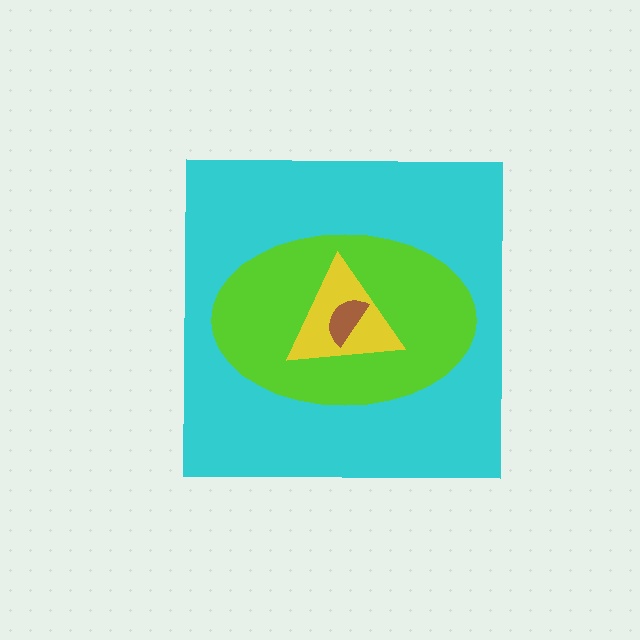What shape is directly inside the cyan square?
The lime ellipse.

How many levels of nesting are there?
4.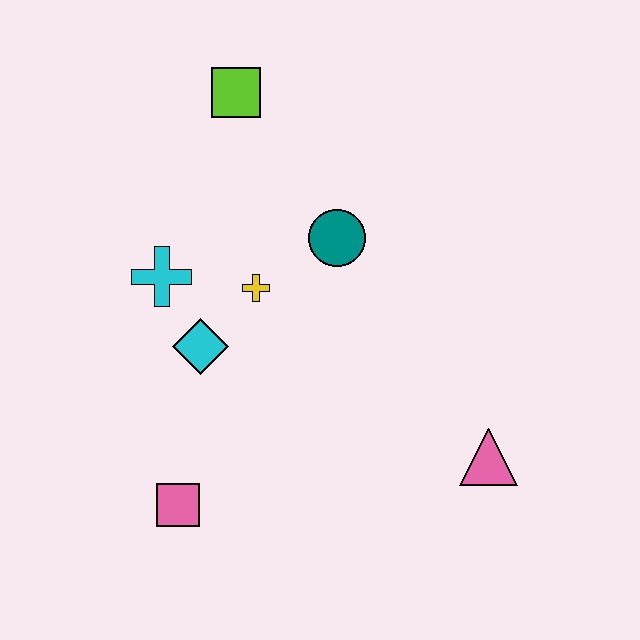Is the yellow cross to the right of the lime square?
Yes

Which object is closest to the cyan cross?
The cyan diamond is closest to the cyan cross.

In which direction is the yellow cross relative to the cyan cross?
The yellow cross is to the right of the cyan cross.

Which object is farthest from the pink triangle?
The lime square is farthest from the pink triangle.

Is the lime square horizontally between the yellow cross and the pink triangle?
No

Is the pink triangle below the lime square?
Yes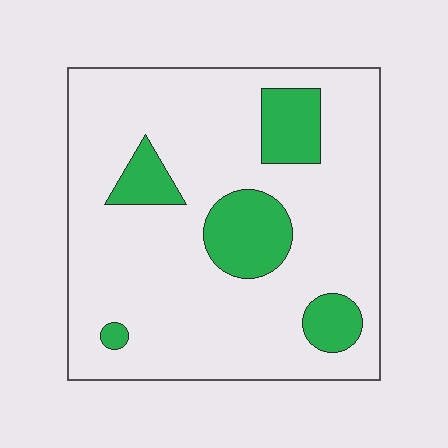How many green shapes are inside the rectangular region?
5.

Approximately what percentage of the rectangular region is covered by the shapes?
Approximately 20%.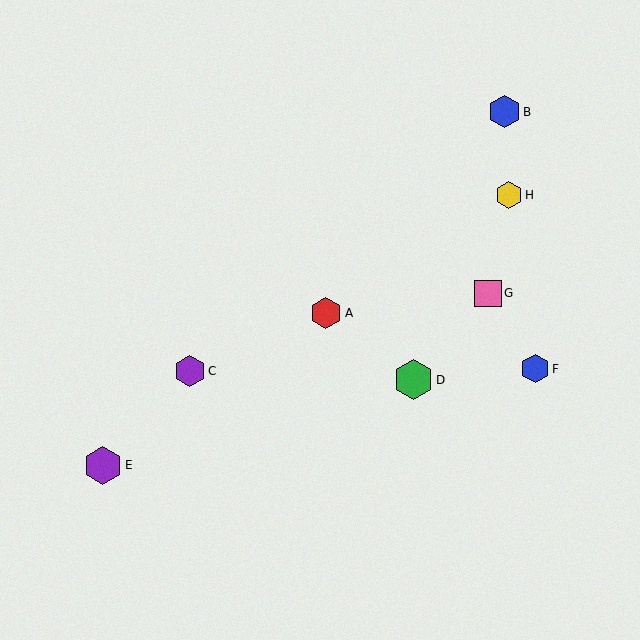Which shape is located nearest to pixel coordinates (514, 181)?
The yellow hexagon (labeled H) at (509, 195) is nearest to that location.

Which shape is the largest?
The green hexagon (labeled D) is the largest.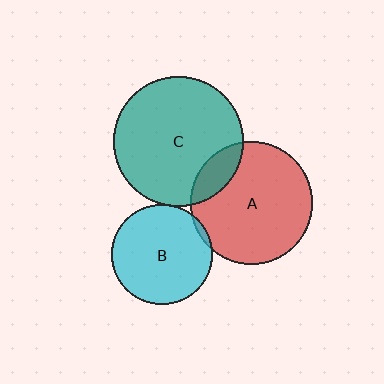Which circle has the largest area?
Circle C (teal).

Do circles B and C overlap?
Yes.